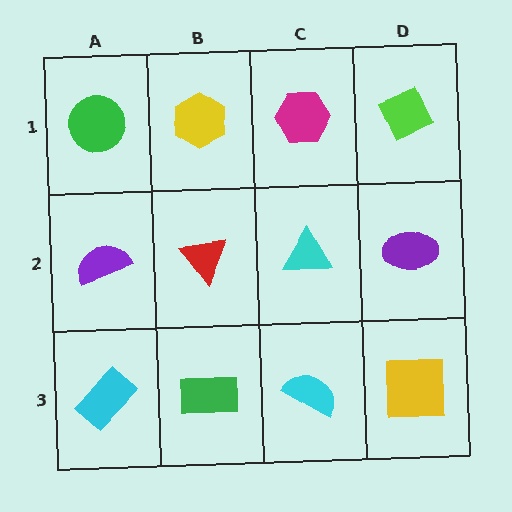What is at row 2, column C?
A cyan triangle.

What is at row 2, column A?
A purple semicircle.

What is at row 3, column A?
A cyan rectangle.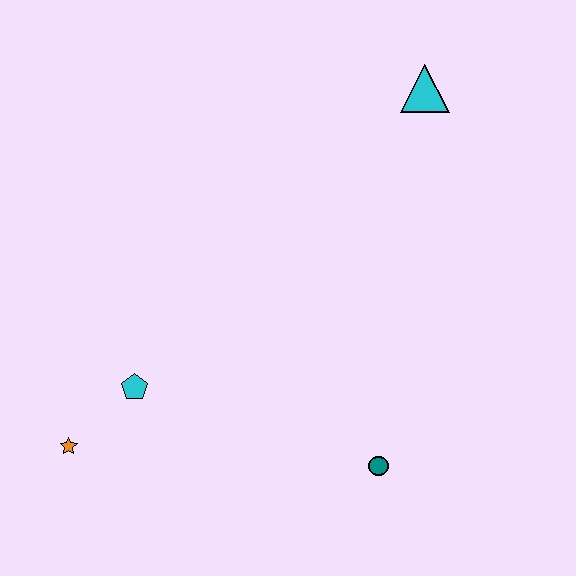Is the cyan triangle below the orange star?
No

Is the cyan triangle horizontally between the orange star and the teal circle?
No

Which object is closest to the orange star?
The cyan pentagon is closest to the orange star.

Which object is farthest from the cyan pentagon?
The cyan triangle is farthest from the cyan pentagon.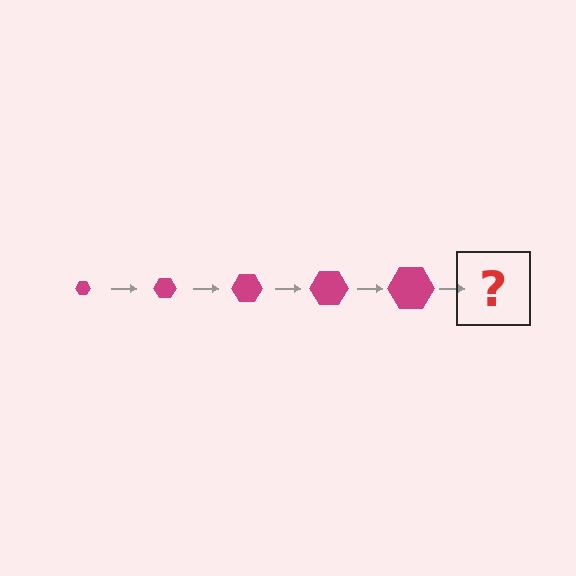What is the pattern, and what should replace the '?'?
The pattern is that the hexagon gets progressively larger each step. The '?' should be a magenta hexagon, larger than the previous one.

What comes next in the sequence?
The next element should be a magenta hexagon, larger than the previous one.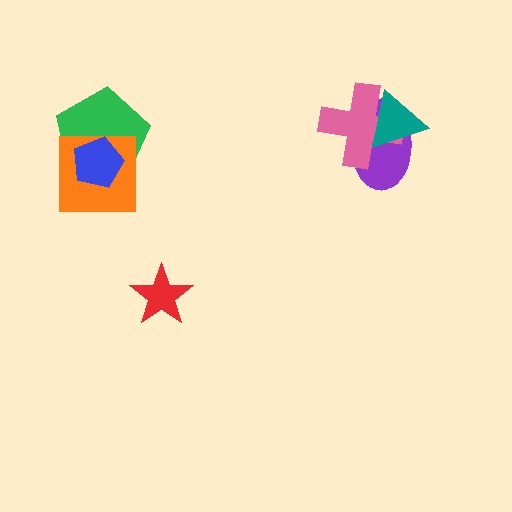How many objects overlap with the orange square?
2 objects overlap with the orange square.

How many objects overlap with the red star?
0 objects overlap with the red star.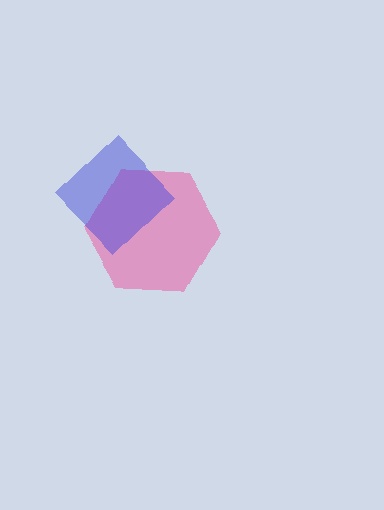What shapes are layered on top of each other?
The layered shapes are: a pink hexagon, a blue diamond.